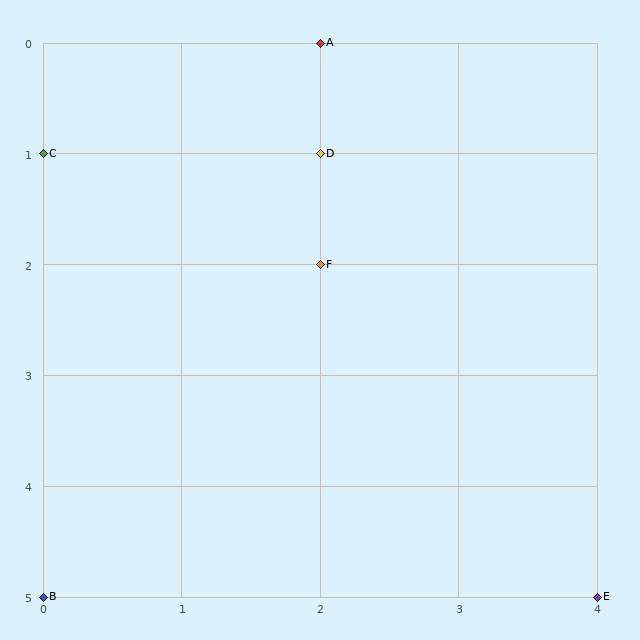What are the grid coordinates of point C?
Point C is at grid coordinates (0, 1).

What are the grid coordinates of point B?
Point B is at grid coordinates (0, 5).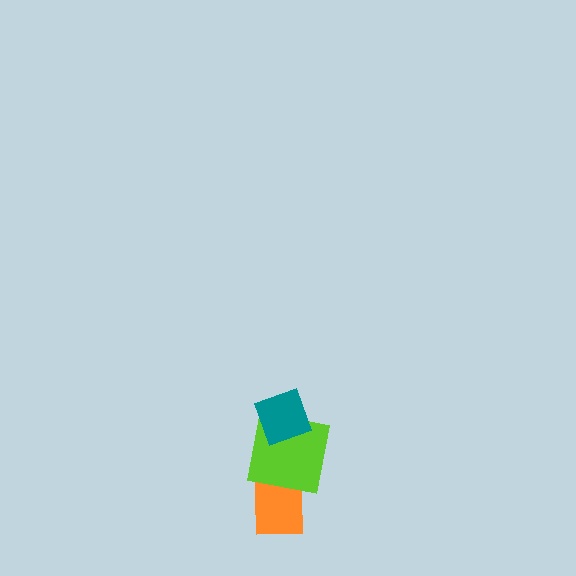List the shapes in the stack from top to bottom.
From top to bottom: the teal diamond, the lime square, the orange rectangle.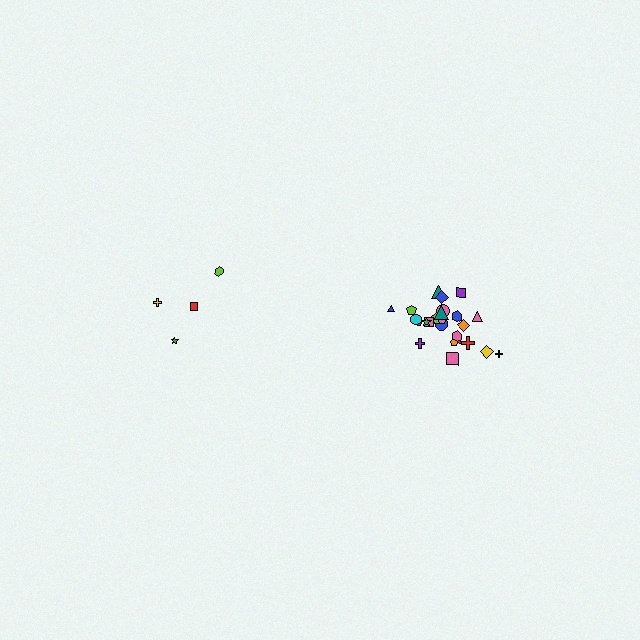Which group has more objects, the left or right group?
The right group.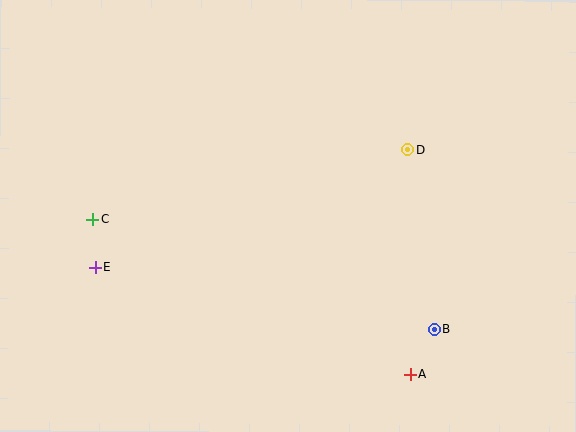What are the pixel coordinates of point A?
Point A is at (410, 374).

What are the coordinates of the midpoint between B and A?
The midpoint between B and A is at (422, 352).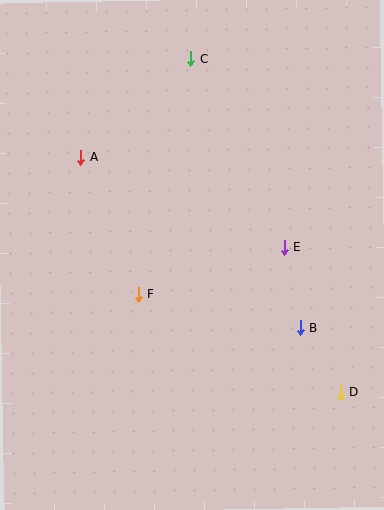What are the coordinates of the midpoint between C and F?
The midpoint between C and F is at (164, 176).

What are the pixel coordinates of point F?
Point F is at (138, 294).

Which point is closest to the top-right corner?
Point C is closest to the top-right corner.